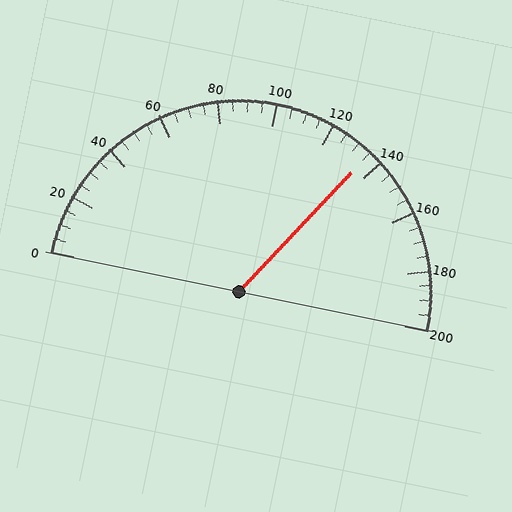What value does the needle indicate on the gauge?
The needle indicates approximately 135.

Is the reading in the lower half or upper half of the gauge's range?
The reading is in the upper half of the range (0 to 200).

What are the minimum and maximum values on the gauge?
The gauge ranges from 0 to 200.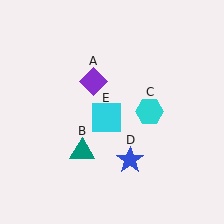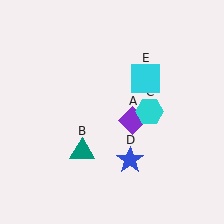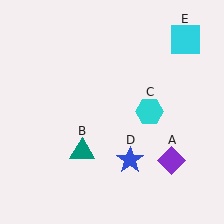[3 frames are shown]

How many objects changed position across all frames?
2 objects changed position: purple diamond (object A), cyan square (object E).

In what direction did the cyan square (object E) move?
The cyan square (object E) moved up and to the right.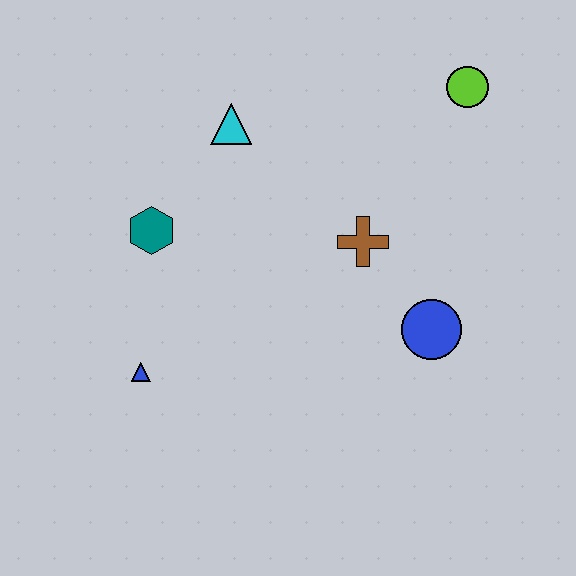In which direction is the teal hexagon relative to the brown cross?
The teal hexagon is to the left of the brown cross.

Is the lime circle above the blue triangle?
Yes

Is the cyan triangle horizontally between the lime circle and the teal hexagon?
Yes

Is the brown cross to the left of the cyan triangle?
No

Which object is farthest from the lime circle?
The blue triangle is farthest from the lime circle.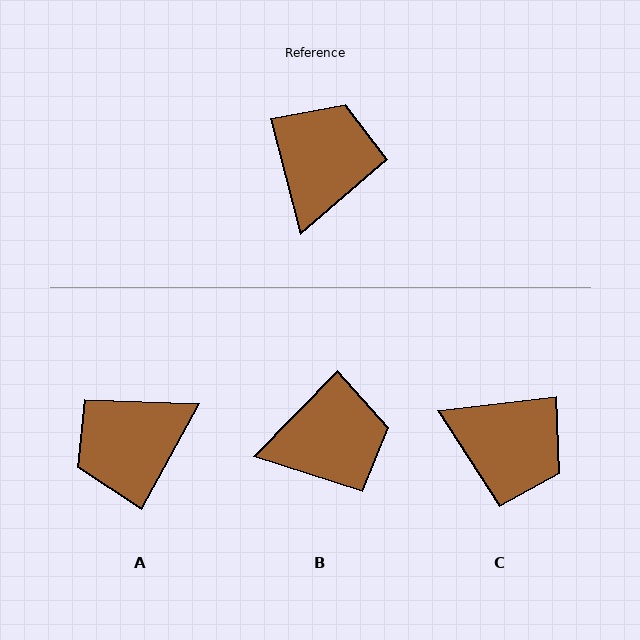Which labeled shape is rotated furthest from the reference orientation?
A, about 137 degrees away.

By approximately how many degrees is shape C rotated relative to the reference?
Approximately 98 degrees clockwise.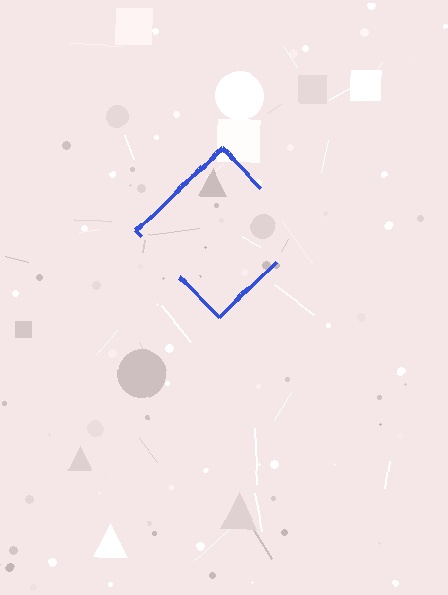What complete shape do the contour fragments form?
The contour fragments form a diamond.